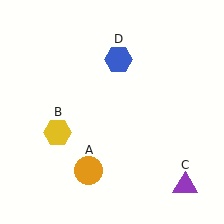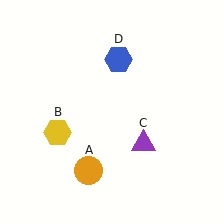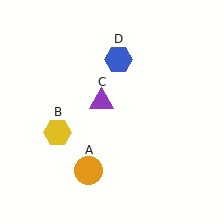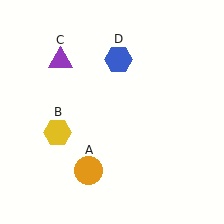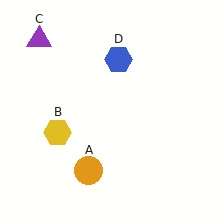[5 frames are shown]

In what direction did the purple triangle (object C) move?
The purple triangle (object C) moved up and to the left.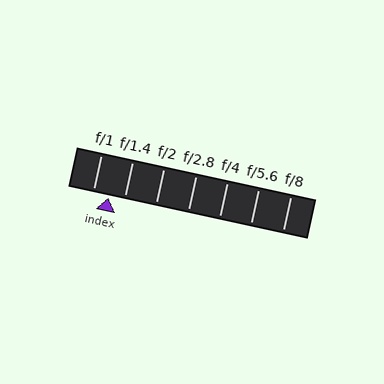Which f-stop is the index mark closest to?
The index mark is closest to f/1.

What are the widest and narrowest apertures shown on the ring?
The widest aperture shown is f/1 and the narrowest is f/8.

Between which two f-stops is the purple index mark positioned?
The index mark is between f/1 and f/1.4.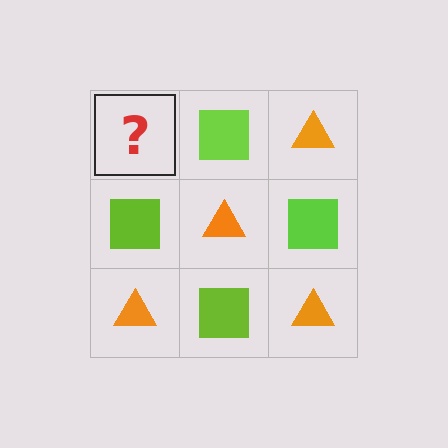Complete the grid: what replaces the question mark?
The question mark should be replaced with an orange triangle.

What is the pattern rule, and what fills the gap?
The rule is that it alternates orange triangle and lime square in a checkerboard pattern. The gap should be filled with an orange triangle.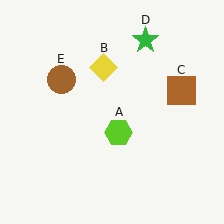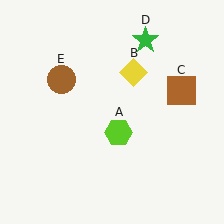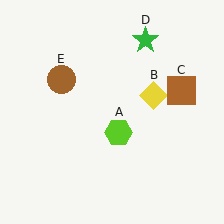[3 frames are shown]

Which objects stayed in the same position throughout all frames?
Lime hexagon (object A) and brown square (object C) and green star (object D) and brown circle (object E) remained stationary.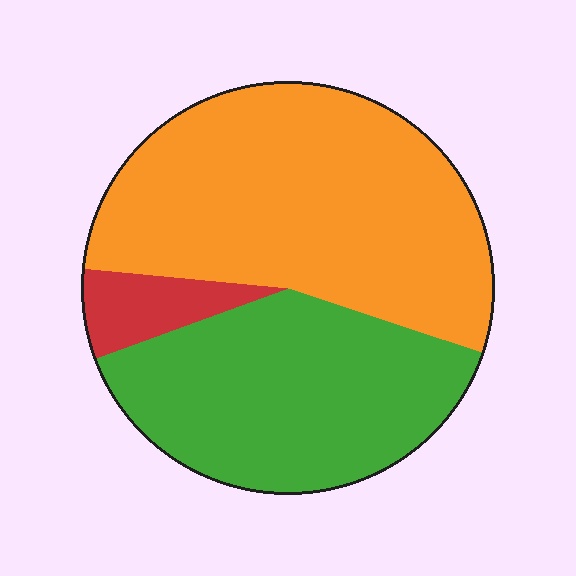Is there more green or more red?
Green.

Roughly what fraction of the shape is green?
Green covers about 40% of the shape.